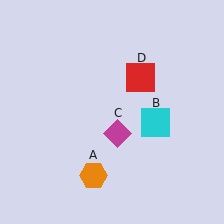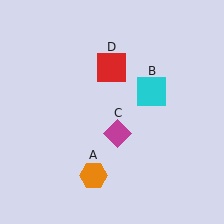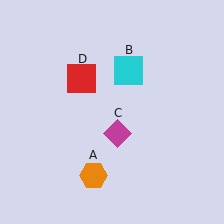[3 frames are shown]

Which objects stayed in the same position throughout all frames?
Orange hexagon (object A) and magenta diamond (object C) remained stationary.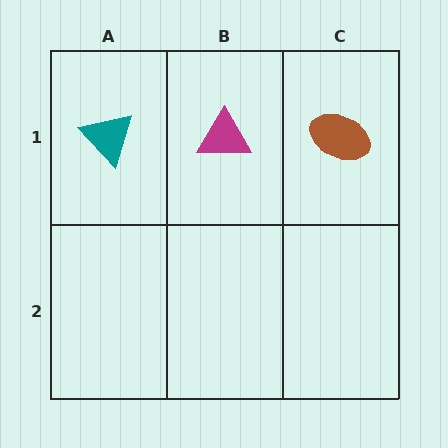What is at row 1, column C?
A brown ellipse.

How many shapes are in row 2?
0 shapes.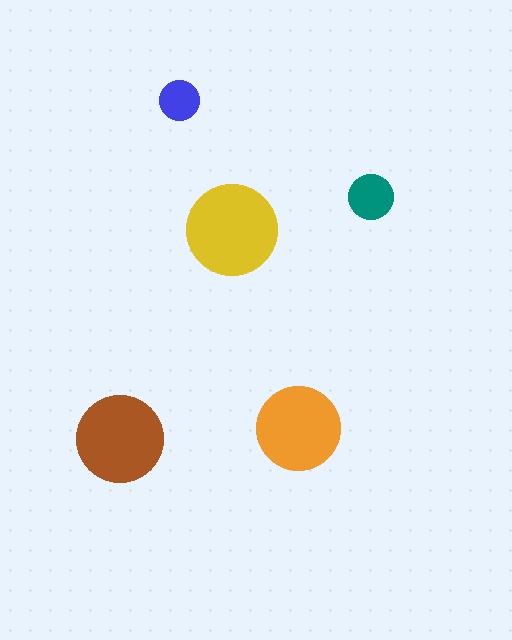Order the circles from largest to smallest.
the yellow one, the brown one, the orange one, the teal one, the blue one.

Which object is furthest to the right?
The teal circle is rightmost.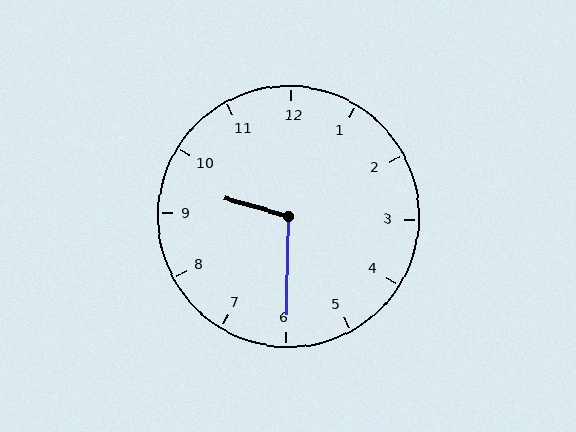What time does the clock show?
9:30.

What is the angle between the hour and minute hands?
Approximately 105 degrees.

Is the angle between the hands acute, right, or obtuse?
It is obtuse.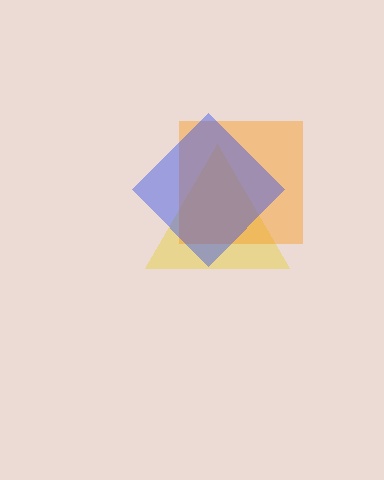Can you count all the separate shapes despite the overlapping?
Yes, there are 3 separate shapes.